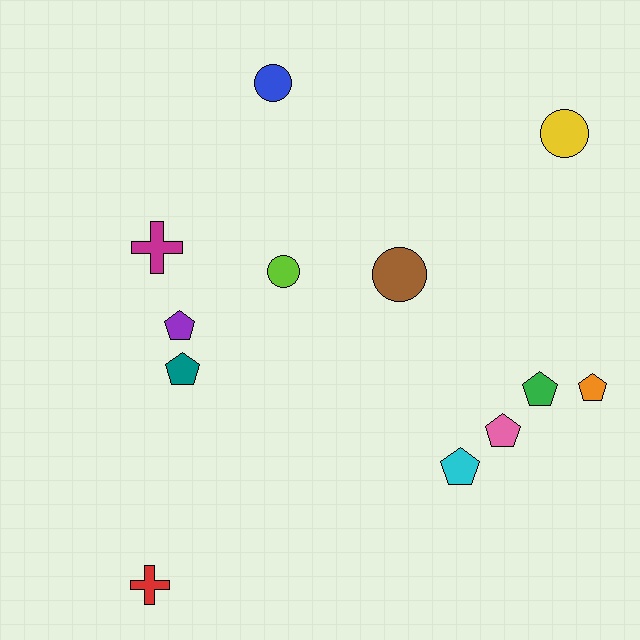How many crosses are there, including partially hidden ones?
There are 2 crosses.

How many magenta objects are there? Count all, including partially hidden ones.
There is 1 magenta object.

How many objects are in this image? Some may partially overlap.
There are 12 objects.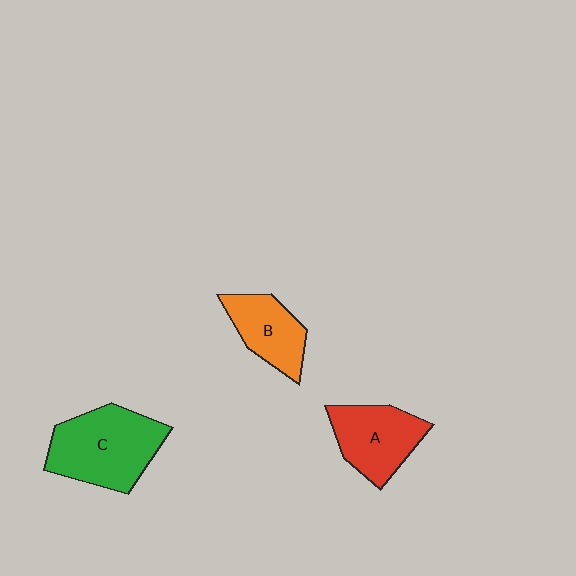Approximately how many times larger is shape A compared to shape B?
Approximately 1.2 times.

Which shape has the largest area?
Shape C (green).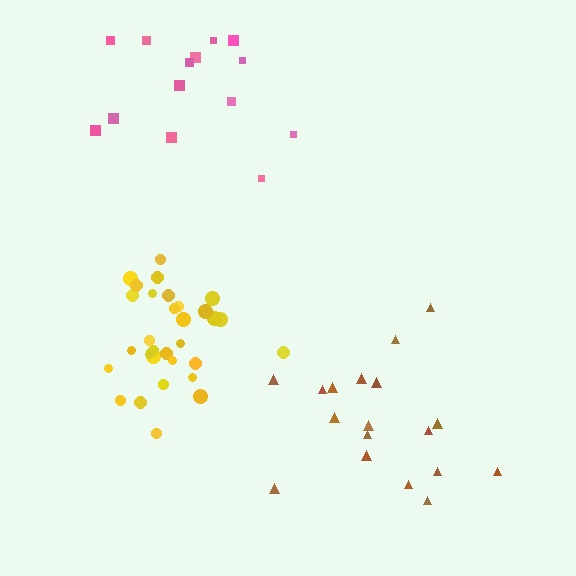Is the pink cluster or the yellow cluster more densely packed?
Yellow.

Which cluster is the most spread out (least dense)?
Brown.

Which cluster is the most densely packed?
Yellow.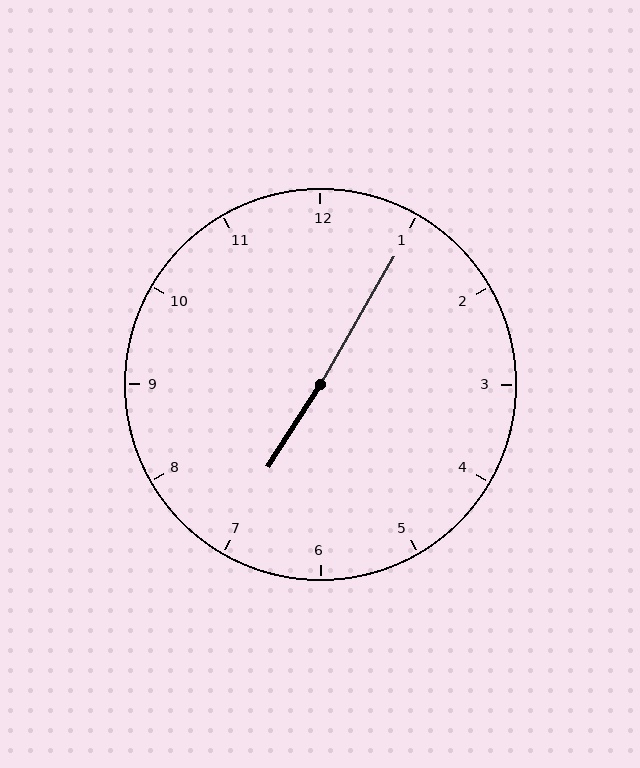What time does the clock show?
7:05.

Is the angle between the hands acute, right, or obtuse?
It is obtuse.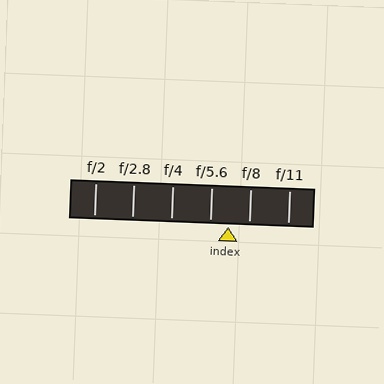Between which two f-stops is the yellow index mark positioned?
The index mark is between f/5.6 and f/8.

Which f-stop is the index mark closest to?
The index mark is closest to f/5.6.